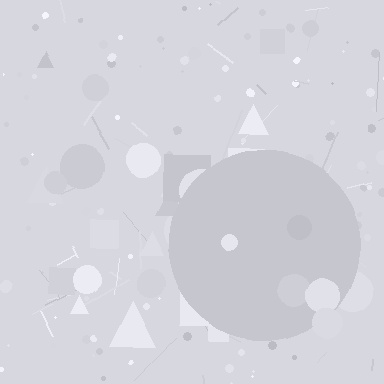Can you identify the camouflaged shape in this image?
The camouflaged shape is a circle.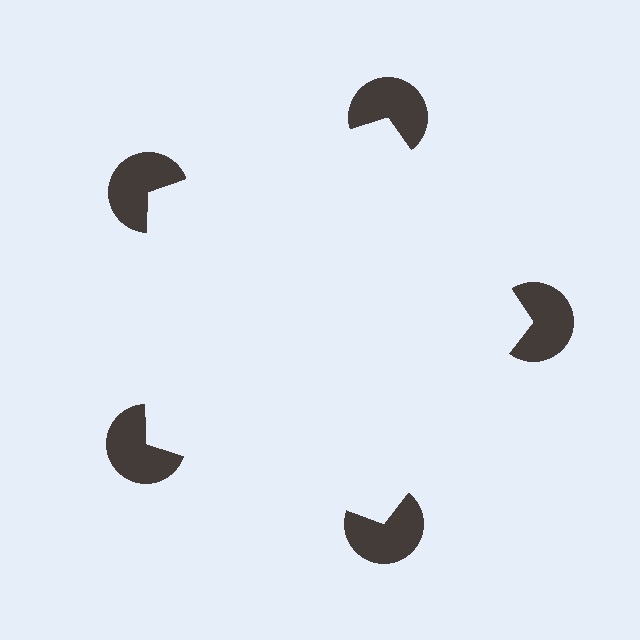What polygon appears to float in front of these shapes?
An illusory pentagon — its edges are inferred from the aligned wedge cuts in the pac-man discs, not physically drawn.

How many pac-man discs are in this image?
There are 5 — one at each vertex of the illusory pentagon.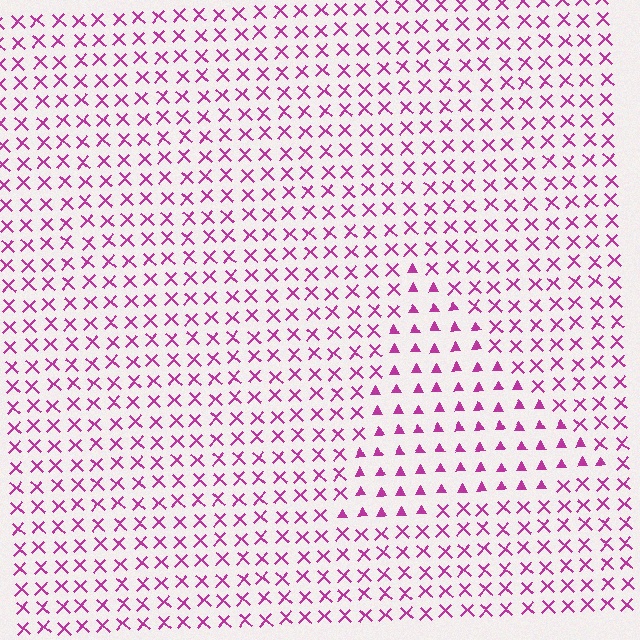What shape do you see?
I see a triangle.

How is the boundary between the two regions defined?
The boundary is defined by a change in element shape: triangles inside vs. X marks outside. All elements share the same color and spacing.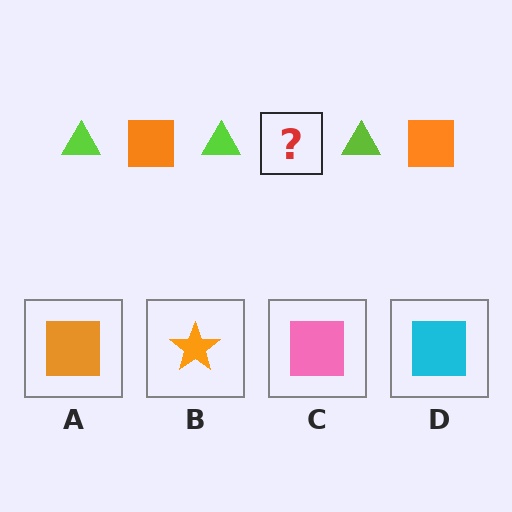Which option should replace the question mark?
Option A.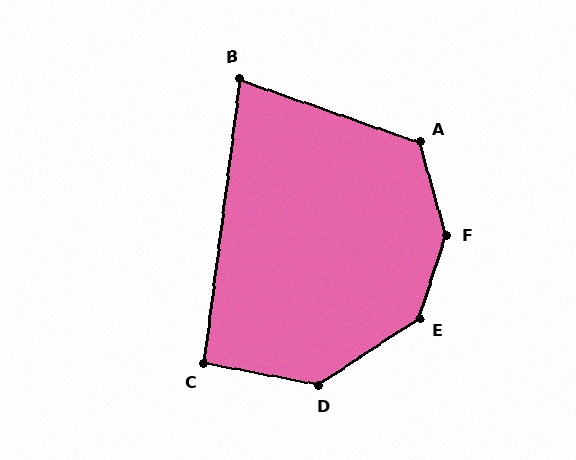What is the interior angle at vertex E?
Approximately 142 degrees (obtuse).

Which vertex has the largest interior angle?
F, at approximately 146 degrees.